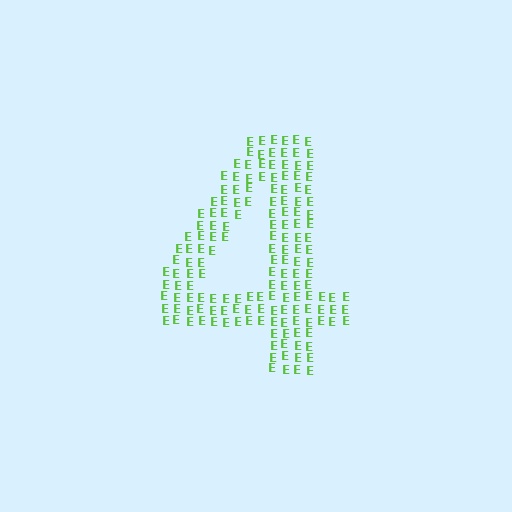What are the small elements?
The small elements are letter E's.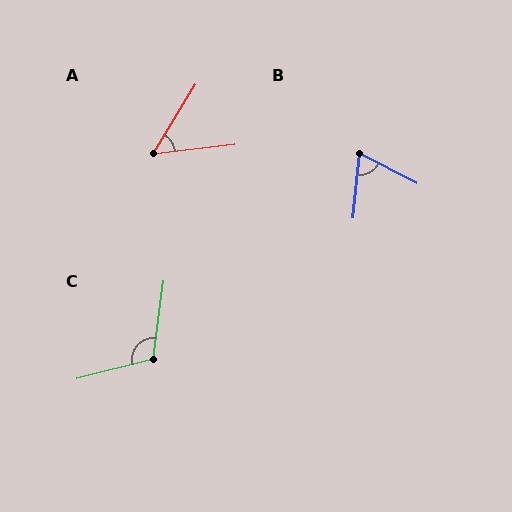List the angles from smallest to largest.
A (52°), B (68°), C (111°).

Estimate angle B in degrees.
Approximately 68 degrees.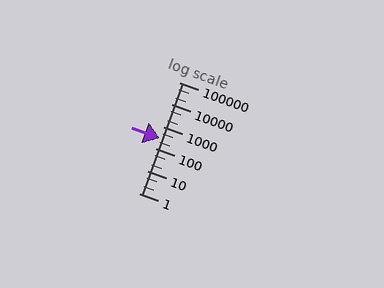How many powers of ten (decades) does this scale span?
The scale spans 5 decades, from 1 to 100000.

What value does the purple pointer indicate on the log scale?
The pointer indicates approximately 310.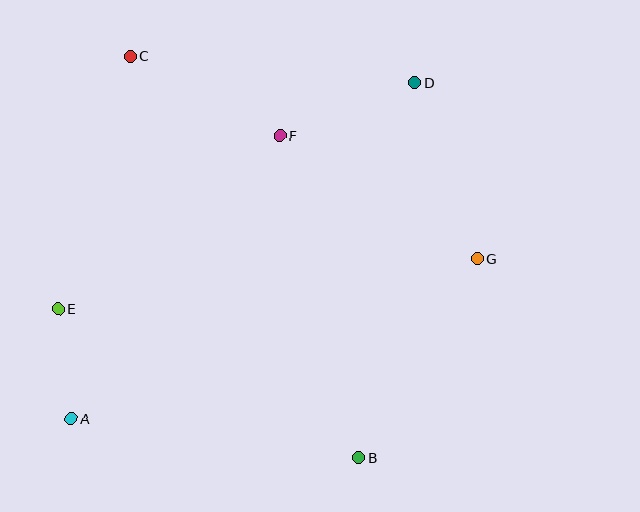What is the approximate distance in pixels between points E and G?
The distance between E and G is approximately 422 pixels.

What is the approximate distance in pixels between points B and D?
The distance between B and D is approximately 379 pixels.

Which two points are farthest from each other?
Points A and D are farthest from each other.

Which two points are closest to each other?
Points A and E are closest to each other.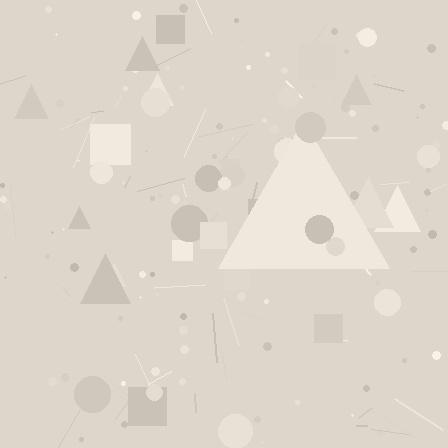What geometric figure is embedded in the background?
A triangle is embedded in the background.